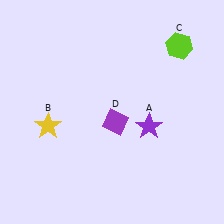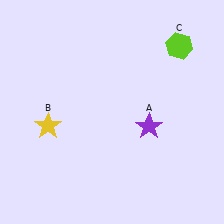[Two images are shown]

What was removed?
The purple diamond (D) was removed in Image 2.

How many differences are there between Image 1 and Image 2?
There is 1 difference between the two images.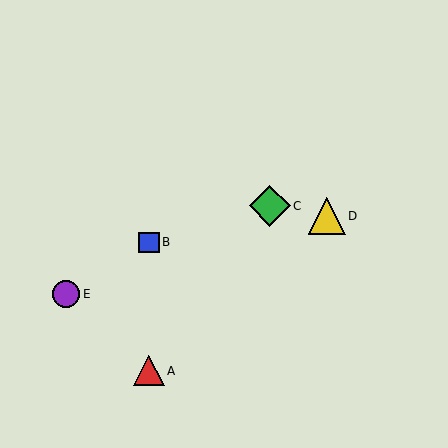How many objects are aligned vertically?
2 objects (A, B) are aligned vertically.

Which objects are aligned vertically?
Objects A, B are aligned vertically.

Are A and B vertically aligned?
Yes, both are at x≈149.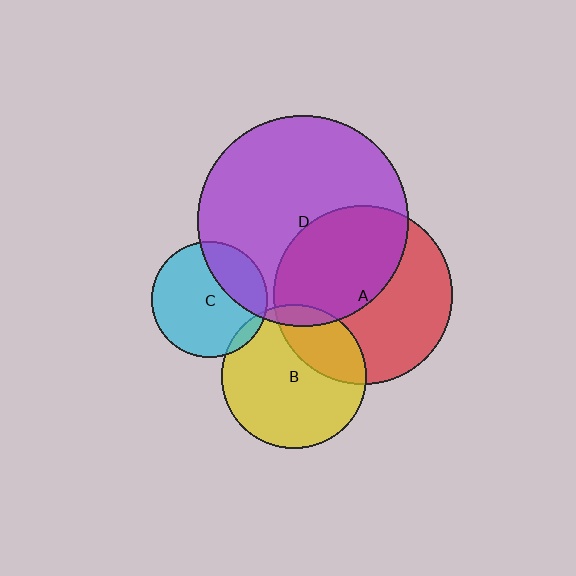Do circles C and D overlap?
Yes.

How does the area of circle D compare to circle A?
Approximately 1.4 times.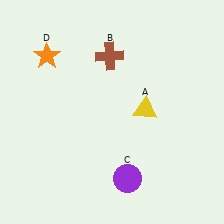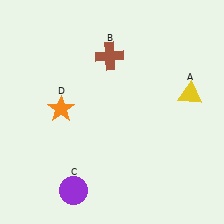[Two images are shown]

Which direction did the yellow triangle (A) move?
The yellow triangle (A) moved right.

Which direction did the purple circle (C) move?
The purple circle (C) moved left.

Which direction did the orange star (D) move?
The orange star (D) moved down.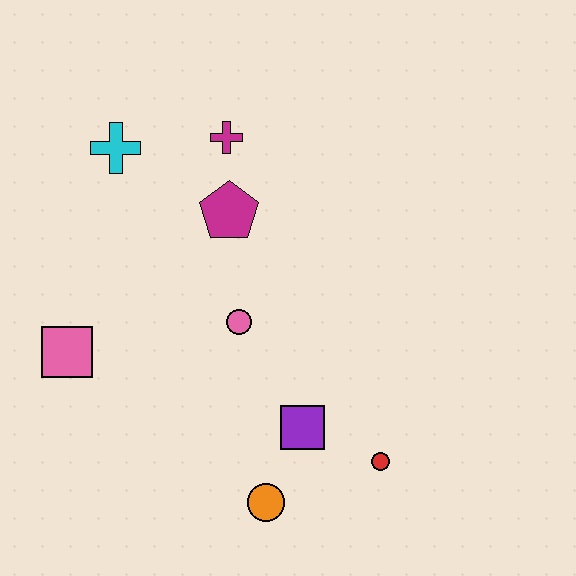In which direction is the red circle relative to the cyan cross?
The red circle is below the cyan cross.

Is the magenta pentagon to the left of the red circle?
Yes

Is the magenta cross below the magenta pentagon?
No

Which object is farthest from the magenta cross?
The orange circle is farthest from the magenta cross.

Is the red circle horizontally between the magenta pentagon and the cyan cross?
No